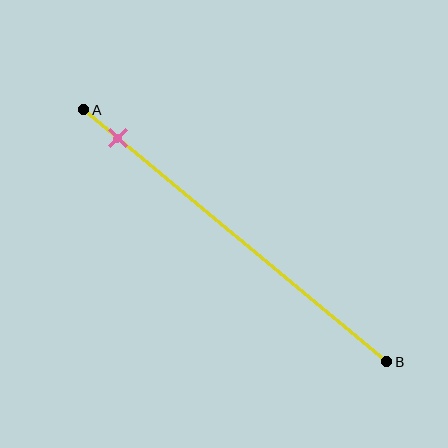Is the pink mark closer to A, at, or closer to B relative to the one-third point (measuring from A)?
The pink mark is closer to point A than the one-third point of segment AB.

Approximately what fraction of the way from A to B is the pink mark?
The pink mark is approximately 10% of the way from A to B.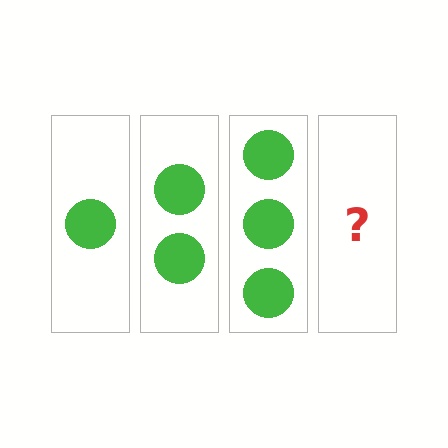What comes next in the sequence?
The next element should be 4 circles.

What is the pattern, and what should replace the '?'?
The pattern is that each step adds one more circle. The '?' should be 4 circles.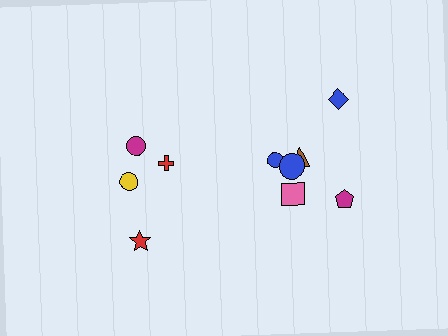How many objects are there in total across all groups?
There are 10 objects.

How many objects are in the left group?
There are 4 objects.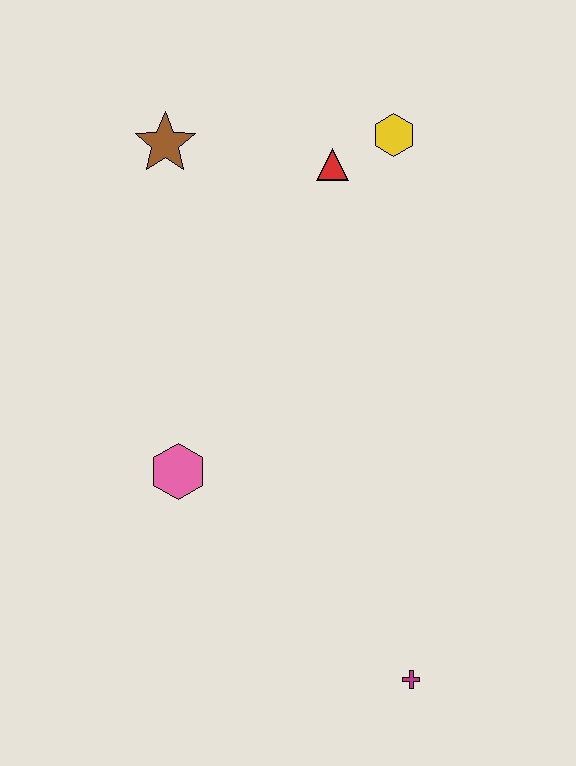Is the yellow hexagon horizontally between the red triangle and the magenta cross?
Yes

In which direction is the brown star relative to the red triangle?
The brown star is to the left of the red triangle.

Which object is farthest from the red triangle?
The magenta cross is farthest from the red triangle.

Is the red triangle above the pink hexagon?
Yes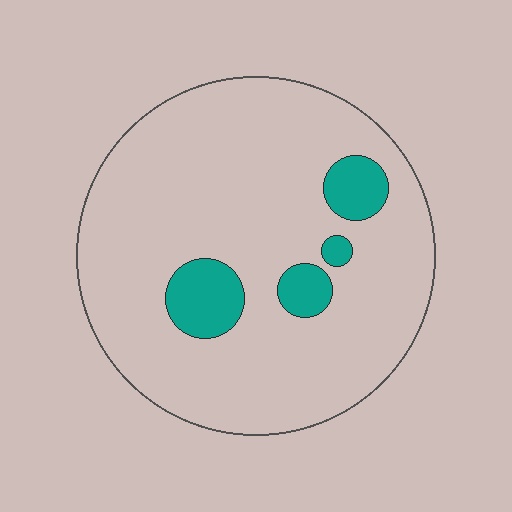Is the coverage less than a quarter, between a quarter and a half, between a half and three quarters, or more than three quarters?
Less than a quarter.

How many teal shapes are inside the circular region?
4.